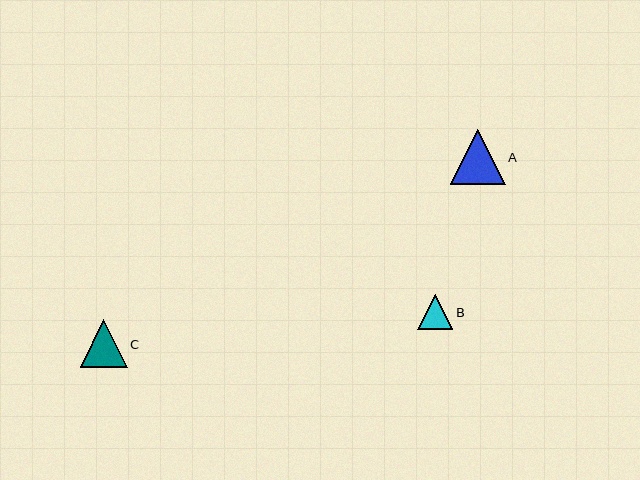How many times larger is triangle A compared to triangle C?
Triangle A is approximately 1.2 times the size of triangle C.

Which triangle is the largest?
Triangle A is the largest with a size of approximately 55 pixels.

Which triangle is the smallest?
Triangle B is the smallest with a size of approximately 35 pixels.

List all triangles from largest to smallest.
From largest to smallest: A, C, B.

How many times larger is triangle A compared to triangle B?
Triangle A is approximately 1.6 times the size of triangle B.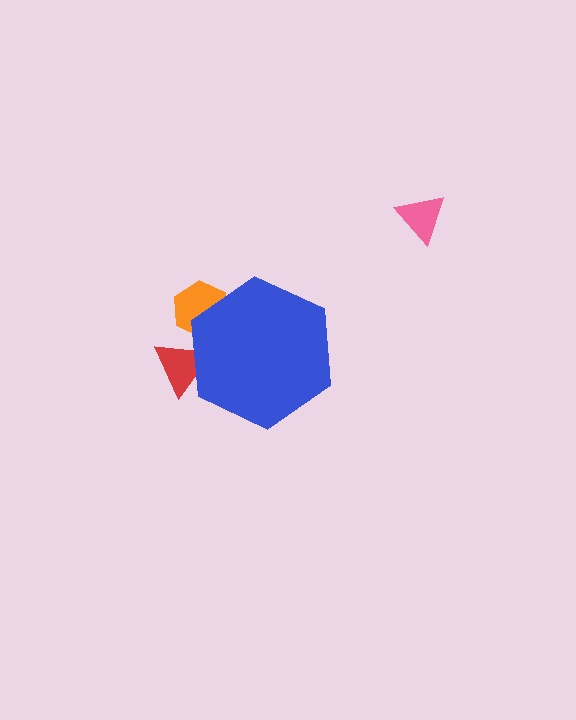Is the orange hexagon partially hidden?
Yes, the orange hexagon is partially hidden behind the blue hexagon.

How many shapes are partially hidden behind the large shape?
2 shapes are partially hidden.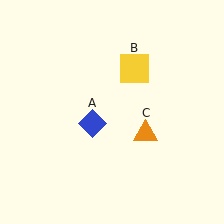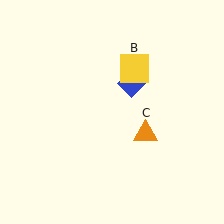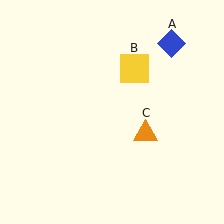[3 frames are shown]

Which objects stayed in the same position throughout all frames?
Yellow square (object B) and orange triangle (object C) remained stationary.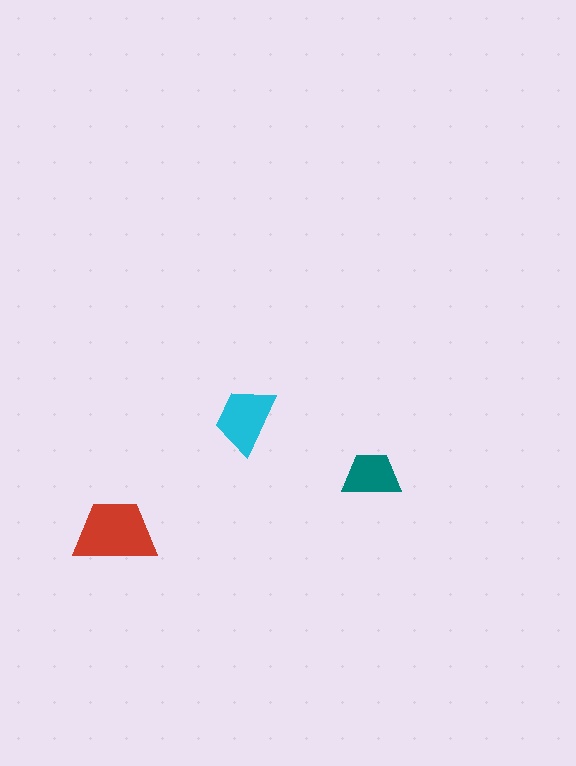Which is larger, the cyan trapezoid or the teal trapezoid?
The cyan one.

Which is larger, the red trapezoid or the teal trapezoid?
The red one.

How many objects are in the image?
There are 3 objects in the image.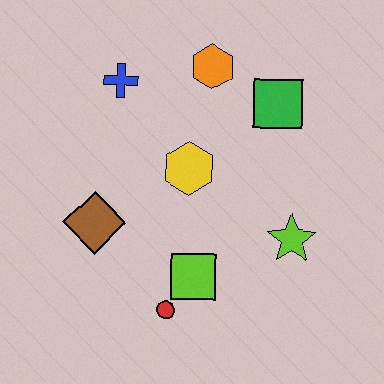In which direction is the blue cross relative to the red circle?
The blue cross is above the red circle.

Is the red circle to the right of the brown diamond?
Yes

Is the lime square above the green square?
No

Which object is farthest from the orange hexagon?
The red circle is farthest from the orange hexagon.